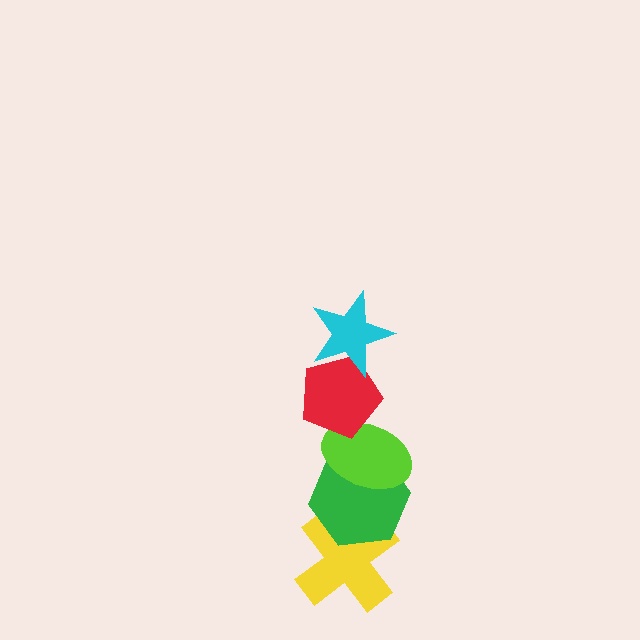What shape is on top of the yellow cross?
The green hexagon is on top of the yellow cross.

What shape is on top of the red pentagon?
The cyan star is on top of the red pentagon.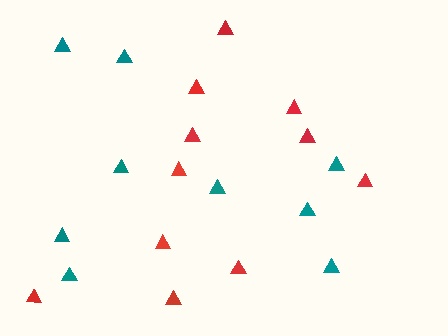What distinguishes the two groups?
There are 2 groups: one group of teal triangles (9) and one group of red triangles (11).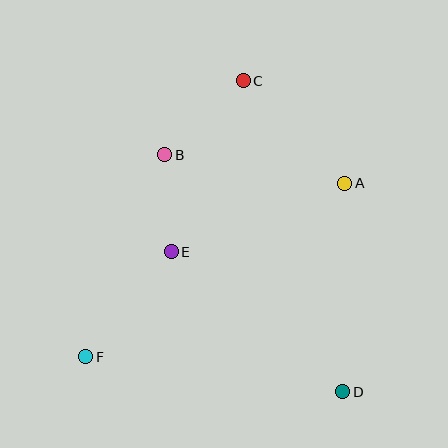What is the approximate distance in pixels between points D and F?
The distance between D and F is approximately 259 pixels.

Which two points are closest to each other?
Points B and E are closest to each other.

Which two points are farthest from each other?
Points C and D are farthest from each other.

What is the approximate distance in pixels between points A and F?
The distance between A and F is approximately 311 pixels.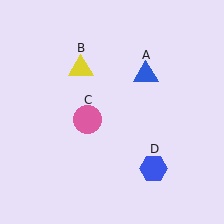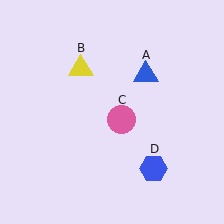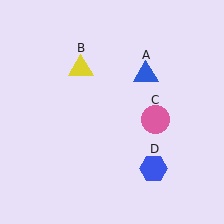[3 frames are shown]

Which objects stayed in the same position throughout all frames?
Blue triangle (object A) and yellow triangle (object B) and blue hexagon (object D) remained stationary.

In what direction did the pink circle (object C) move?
The pink circle (object C) moved right.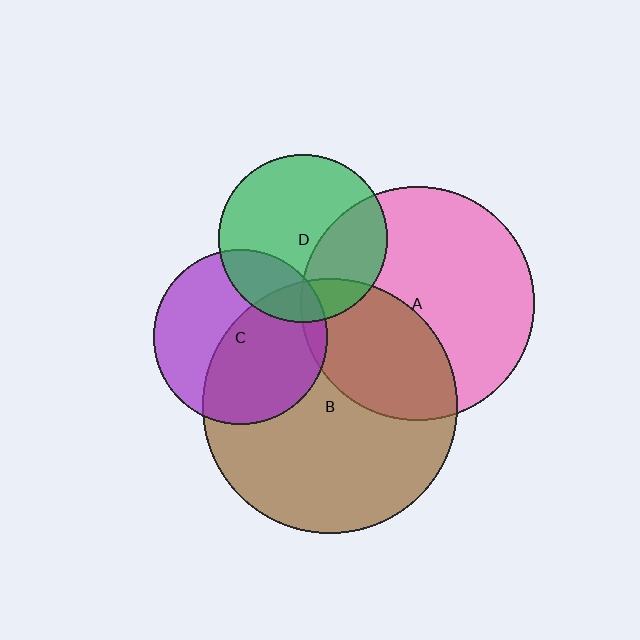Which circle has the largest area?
Circle B (brown).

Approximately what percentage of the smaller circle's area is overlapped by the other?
Approximately 55%.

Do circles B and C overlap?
Yes.